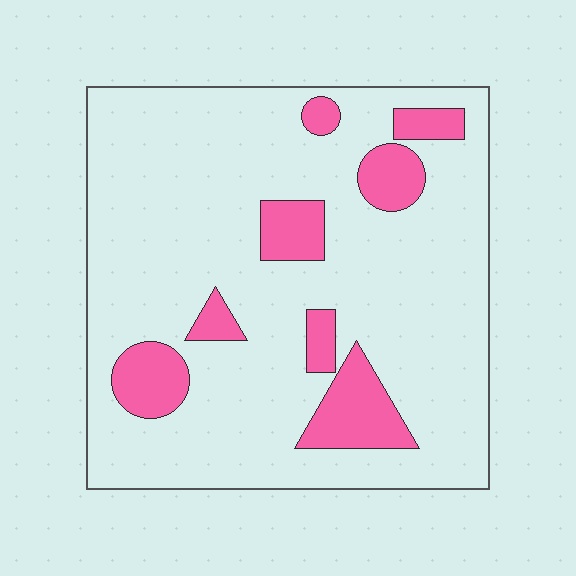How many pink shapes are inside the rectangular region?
8.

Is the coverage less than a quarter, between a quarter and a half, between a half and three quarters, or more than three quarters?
Less than a quarter.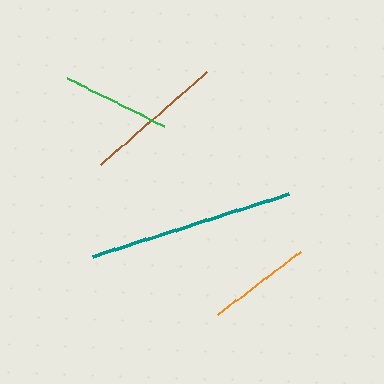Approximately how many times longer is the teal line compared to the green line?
The teal line is approximately 1.9 times the length of the green line.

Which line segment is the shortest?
The orange line is the shortest at approximately 105 pixels.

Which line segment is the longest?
The teal line is the longest at approximately 207 pixels.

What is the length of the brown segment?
The brown segment is approximately 141 pixels long.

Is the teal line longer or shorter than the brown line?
The teal line is longer than the brown line.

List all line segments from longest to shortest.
From longest to shortest: teal, brown, green, orange.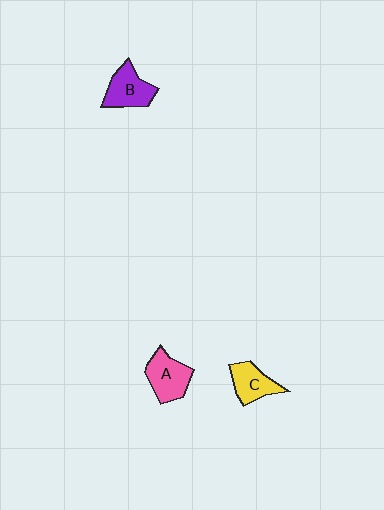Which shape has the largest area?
Shape A (pink).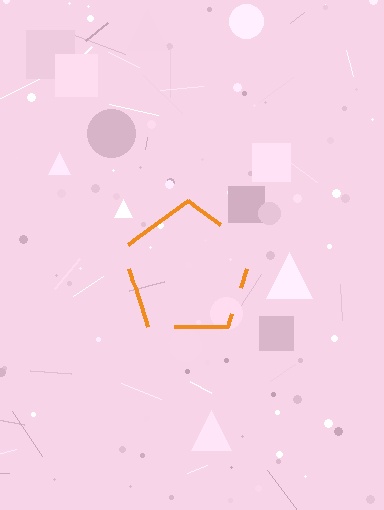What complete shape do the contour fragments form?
The contour fragments form a pentagon.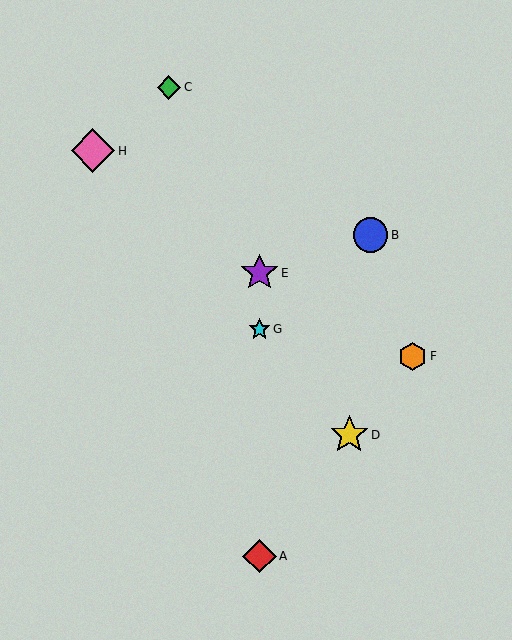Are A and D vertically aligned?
No, A is at x≈260 and D is at x≈349.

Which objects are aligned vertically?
Objects A, E, G are aligned vertically.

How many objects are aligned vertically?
3 objects (A, E, G) are aligned vertically.